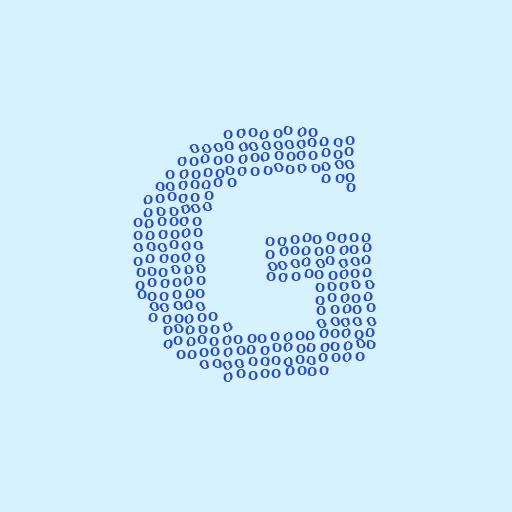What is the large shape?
The large shape is the letter G.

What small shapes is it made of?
It is made of small letter O's.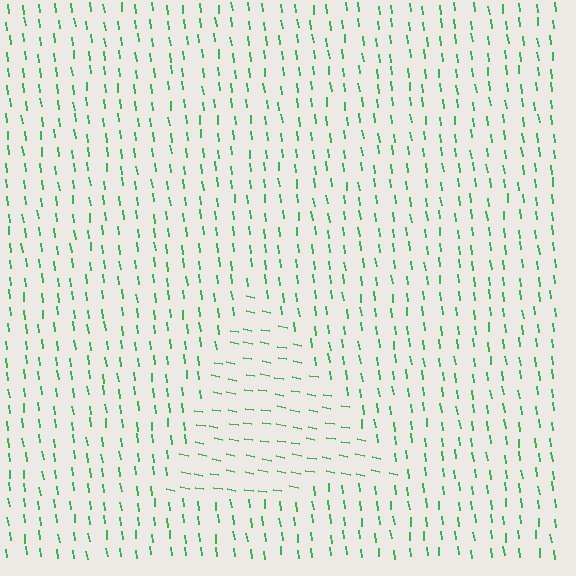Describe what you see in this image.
The image is filled with small green line segments. A triangle region in the image has lines oriented differently from the surrounding lines, creating a visible texture boundary.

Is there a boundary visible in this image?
Yes, there is a texture boundary formed by a change in line orientation.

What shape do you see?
I see a triangle.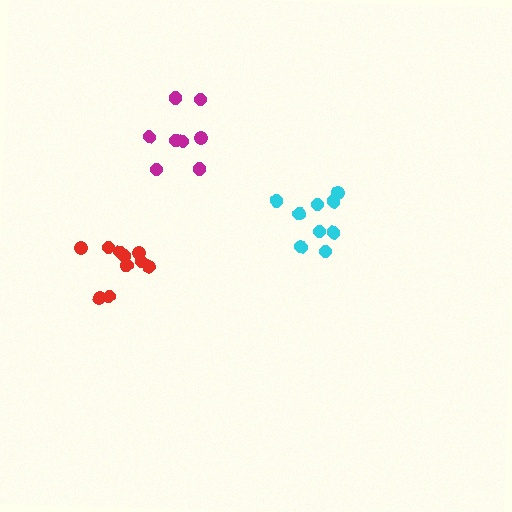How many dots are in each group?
Group 1: 8 dots, Group 2: 9 dots, Group 3: 10 dots (27 total).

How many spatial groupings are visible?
There are 3 spatial groupings.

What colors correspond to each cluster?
The clusters are colored: magenta, cyan, red.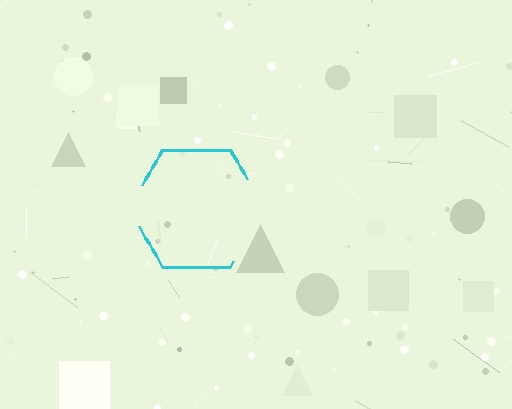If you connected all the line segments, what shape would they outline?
They would outline a hexagon.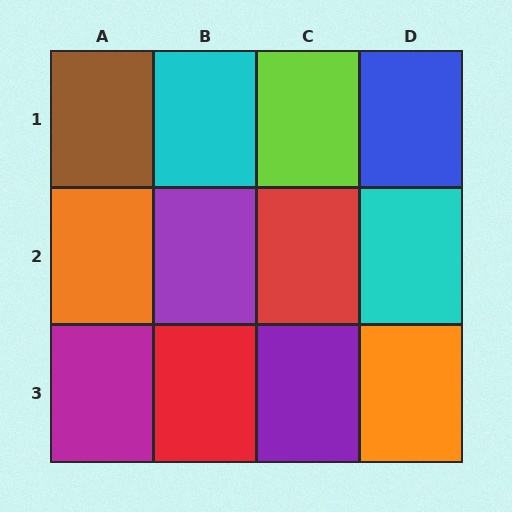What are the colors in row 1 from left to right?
Brown, cyan, lime, blue.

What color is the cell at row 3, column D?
Orange.